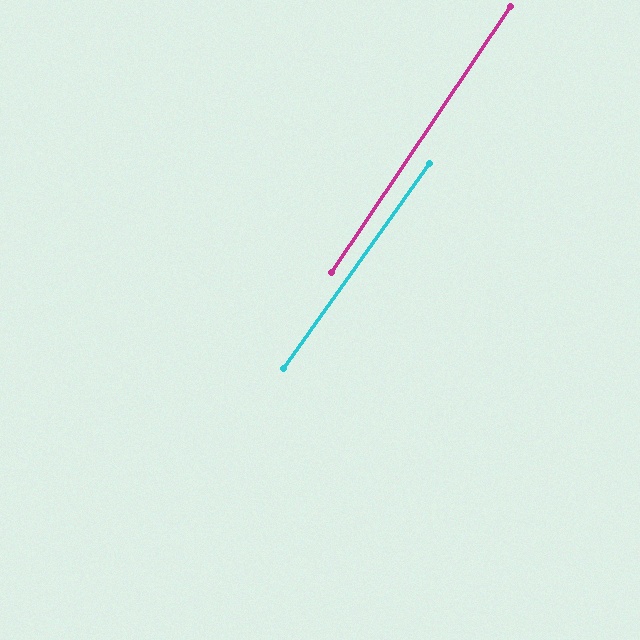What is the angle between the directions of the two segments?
Approximately 1 degree.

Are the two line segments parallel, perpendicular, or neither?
Parallel — their directions differ by only 1.4°.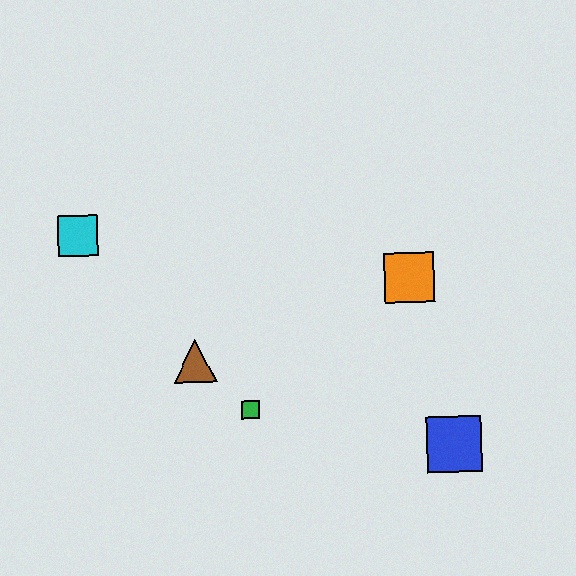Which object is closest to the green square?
The brown triangle is closest to the green square.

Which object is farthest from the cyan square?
The blue square is farthest from the cyan square.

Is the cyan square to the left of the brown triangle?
Yes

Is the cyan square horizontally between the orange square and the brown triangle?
No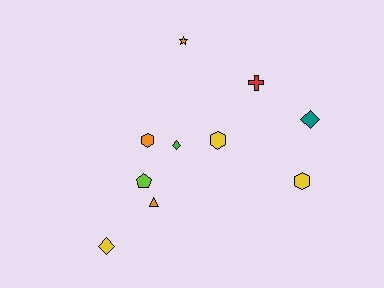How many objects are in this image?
There are 10 objects.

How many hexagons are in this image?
There are 3 hexagons.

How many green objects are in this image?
There is 1 green object.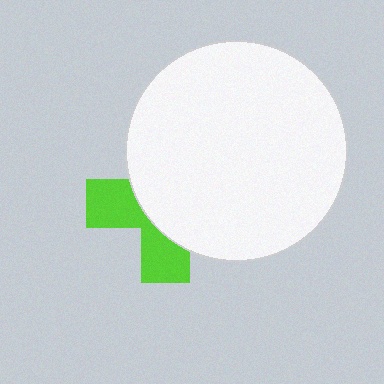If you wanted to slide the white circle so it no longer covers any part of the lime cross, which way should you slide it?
Slide it right — that is the most direct way to separate the two shapes.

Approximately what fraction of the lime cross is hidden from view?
Roughly 63% of the lime cross is hidden behind the white circle.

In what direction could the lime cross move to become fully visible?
The lime cross could move left. That would shift it out from behind the white circle entirely.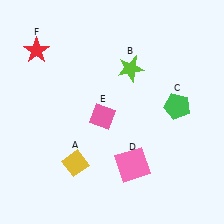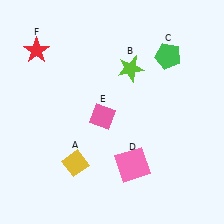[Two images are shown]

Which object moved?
The green pentagon (C) moved up.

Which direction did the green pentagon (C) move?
The green pentagon (C) moved up.